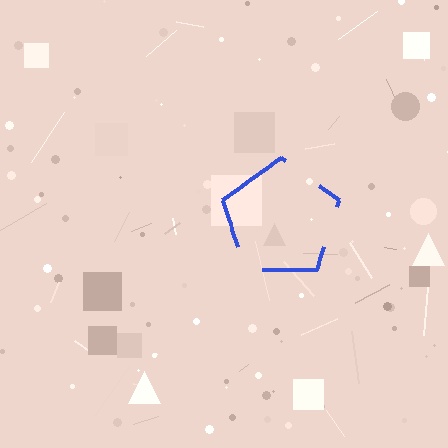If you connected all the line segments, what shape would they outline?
They would outline a pentagon.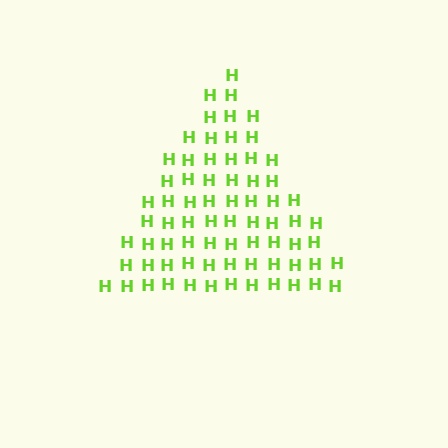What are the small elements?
The small elements are letter H's.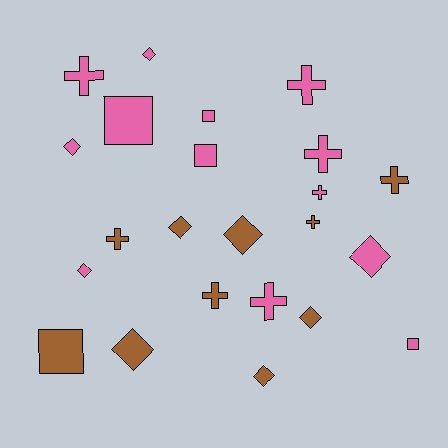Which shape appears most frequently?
Diamond, with 9 objects.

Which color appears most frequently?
Pink, with 13 objects.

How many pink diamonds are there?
There are 4 pink diamonds.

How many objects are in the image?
There are 23 objects.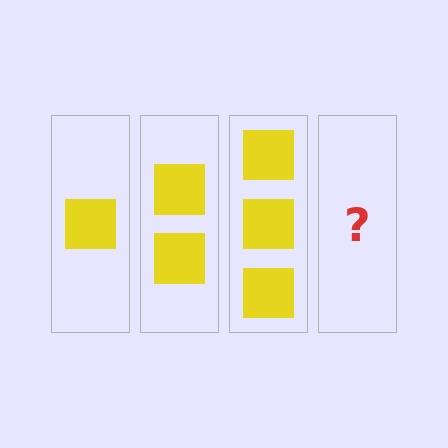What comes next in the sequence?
The next element should be 4 squares.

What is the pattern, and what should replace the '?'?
The pattern is that each step adds one more square. The '?' should be 4 squares.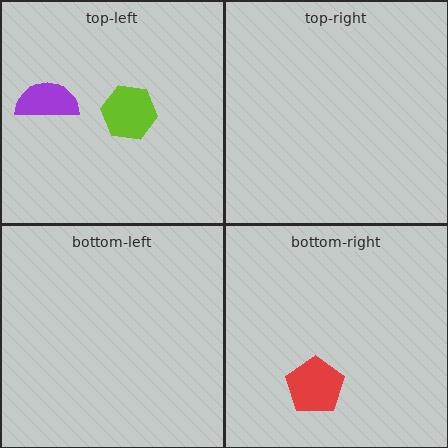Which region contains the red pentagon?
The bottom-right region.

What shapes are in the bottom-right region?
The red pentagon.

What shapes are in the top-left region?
The purple semicircle, the lime hexagon.